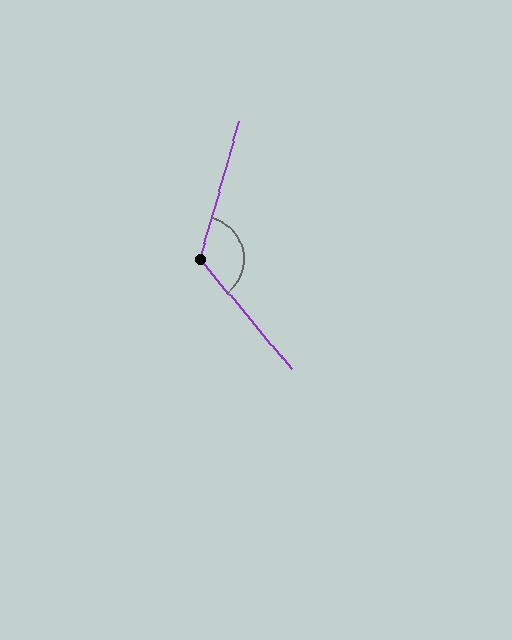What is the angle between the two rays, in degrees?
Approximately 124 degrees.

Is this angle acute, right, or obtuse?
It is obtuse.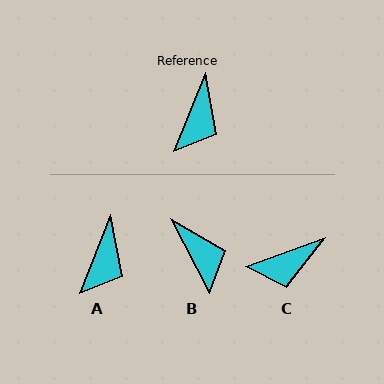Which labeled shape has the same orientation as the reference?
A.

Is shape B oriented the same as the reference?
No, it is off by about 49 degrees.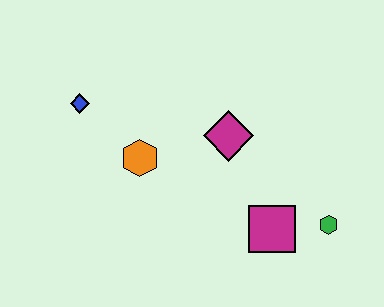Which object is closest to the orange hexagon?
The blue diamond is closest to the orange hexagon.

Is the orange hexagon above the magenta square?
Yes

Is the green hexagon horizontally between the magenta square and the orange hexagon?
No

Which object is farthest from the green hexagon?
The blue diamond is farthest from the green hexagon.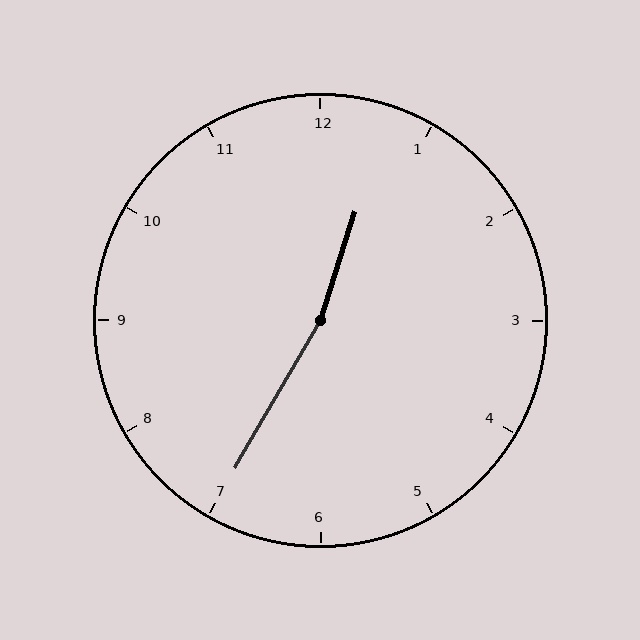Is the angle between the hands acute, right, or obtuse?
It is obtuse.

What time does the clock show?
12:35.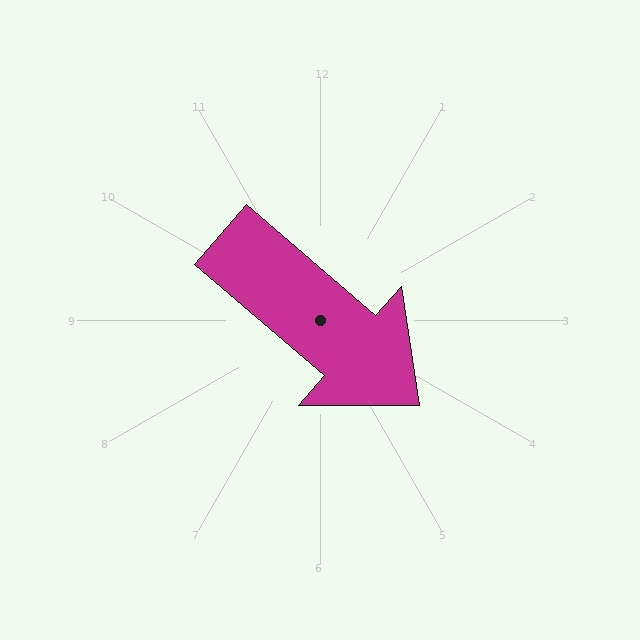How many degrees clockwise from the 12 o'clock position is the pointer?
Approximately 131 degrees.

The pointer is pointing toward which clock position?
Roughly 4 o'clock.